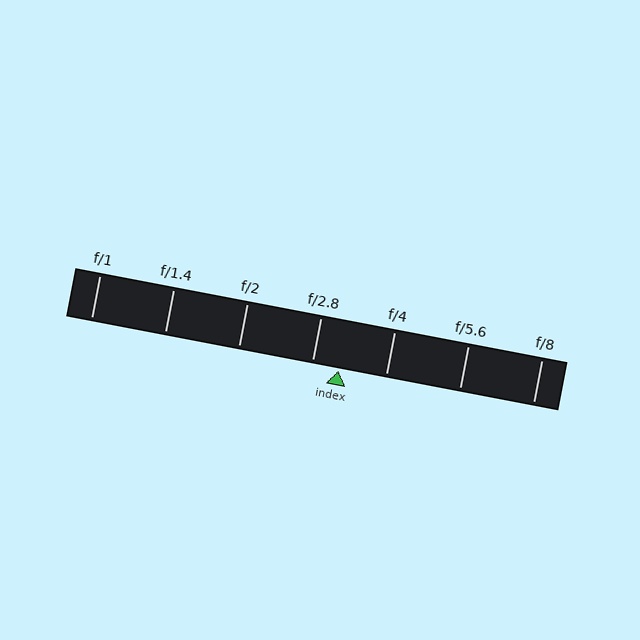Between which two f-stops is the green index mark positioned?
The index mark is between f/2.8 and f/4.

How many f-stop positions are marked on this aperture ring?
There are 7 f-stop positions marked.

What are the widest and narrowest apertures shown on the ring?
The widest aperture shown is f/1 and the narrowest is f/8.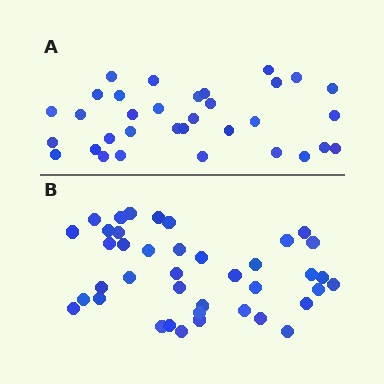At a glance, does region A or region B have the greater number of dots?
Region B (the bottom region) has more dots.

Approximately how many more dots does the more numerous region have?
Region B has roughly 8 or so more dots than region A.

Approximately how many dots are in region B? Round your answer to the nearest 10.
About 40 dots.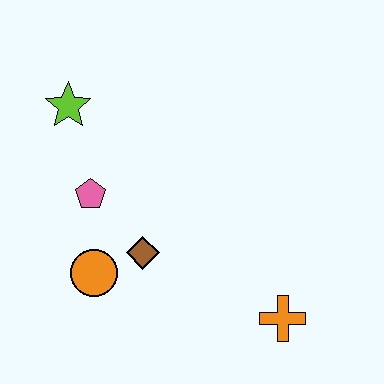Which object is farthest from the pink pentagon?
The orange cross is farthest from the pink pentagon.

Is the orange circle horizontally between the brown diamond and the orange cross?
No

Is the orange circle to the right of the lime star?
Yes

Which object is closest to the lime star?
The pink pentagon is closest to the lime star.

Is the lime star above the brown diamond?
Yes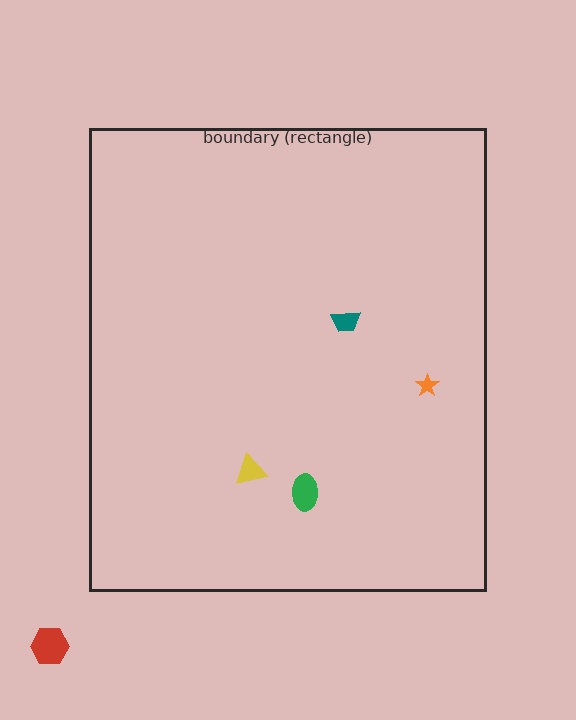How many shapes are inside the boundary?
4 inside, 1 outside.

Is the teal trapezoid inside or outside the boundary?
Inside.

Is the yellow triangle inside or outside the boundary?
Inside.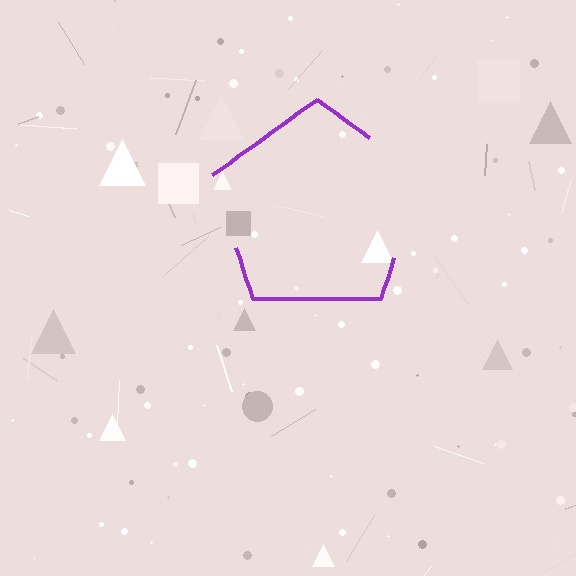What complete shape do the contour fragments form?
The contour fragments form a pentagon.